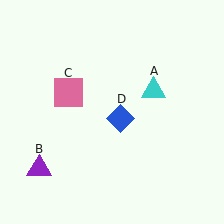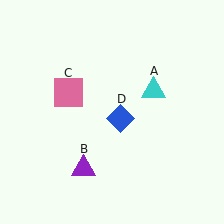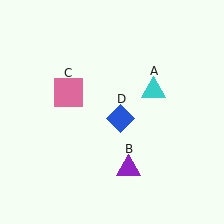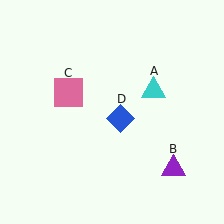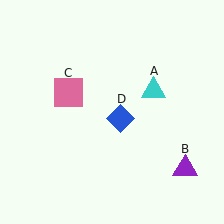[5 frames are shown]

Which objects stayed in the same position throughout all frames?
Cyan triangle (object A) and pink square (object C) and blue diamond (object D) remained stationary.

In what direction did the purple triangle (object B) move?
The purple triangle (object B) moved right.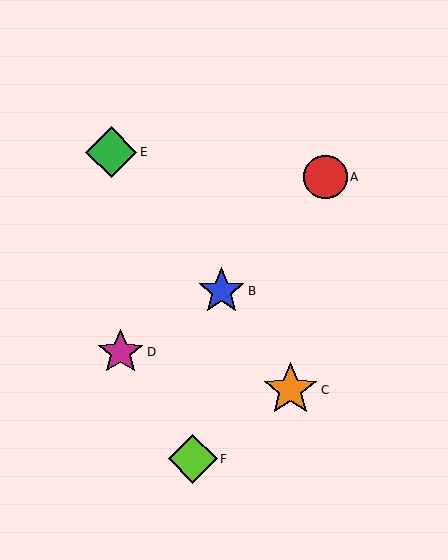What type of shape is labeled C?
Shape C is an orange star.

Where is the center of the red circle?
The center of the red circle is at (326, 177).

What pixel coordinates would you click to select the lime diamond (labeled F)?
Click at (193, 459) to select the lime diamond F.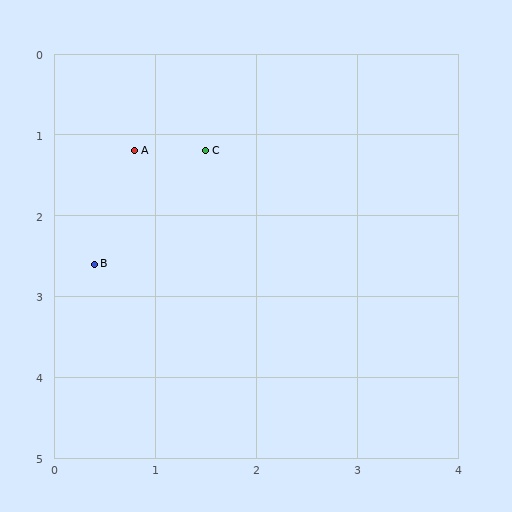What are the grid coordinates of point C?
Point C is at approximately (1.5, 1.2).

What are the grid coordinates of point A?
Point A is at approximately (0.8, 1.2).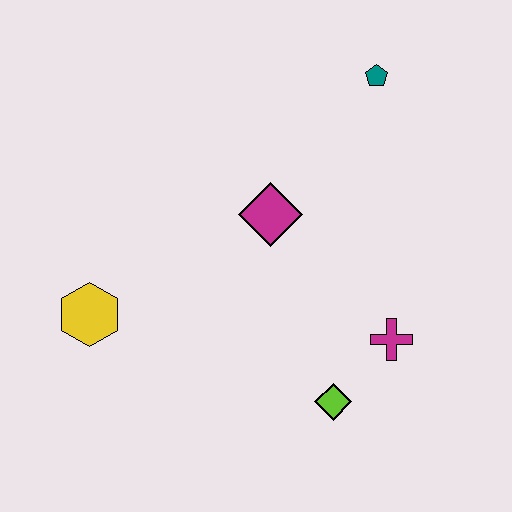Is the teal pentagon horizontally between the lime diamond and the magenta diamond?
No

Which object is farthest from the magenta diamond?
The yellow hexagon is farthest from the magenta diamond.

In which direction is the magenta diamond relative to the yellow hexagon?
The magenta diamond is to the right of the yellow hexagon.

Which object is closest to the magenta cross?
The lime diamond is closest to the magenta cross.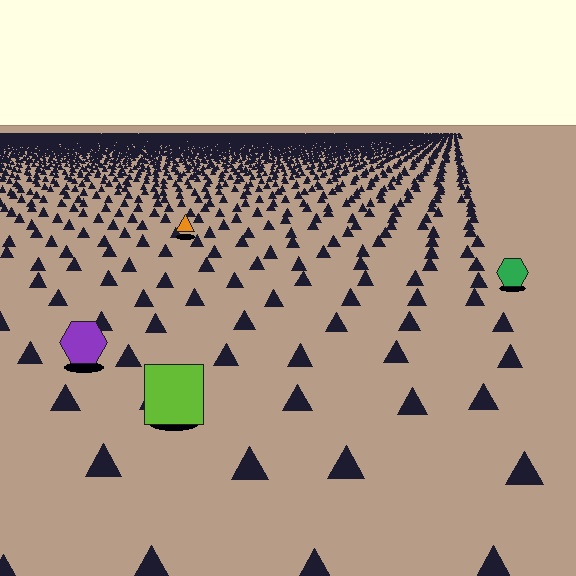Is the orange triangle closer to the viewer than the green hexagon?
No. The green hexagon is closer — you can tell from the texture gradient: the ground texture is coarser near it.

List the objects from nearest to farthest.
From nearest to farthest: the lime square, the purple hexagon, the green hexagon, the orange triangle.